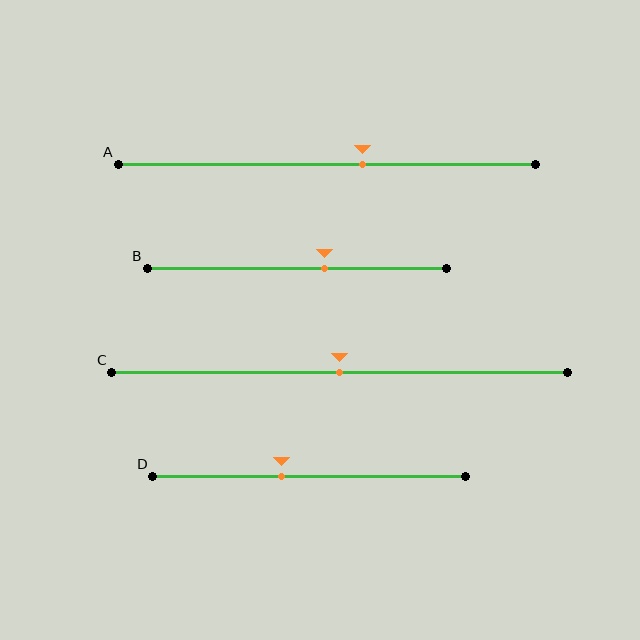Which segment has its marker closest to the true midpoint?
Segment C has its marker closest to the true midpoint.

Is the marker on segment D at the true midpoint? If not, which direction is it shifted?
No, the marker on segment D is shifted to the left by about 9% of the segment length.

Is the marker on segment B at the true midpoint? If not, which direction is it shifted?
No, the marker on segment B is shifted to the right by about 9% of the segment length.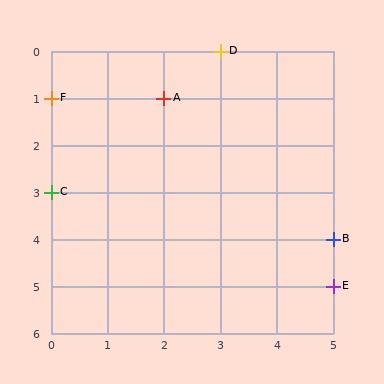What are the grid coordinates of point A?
Point A is at grid coordinates (2, 1).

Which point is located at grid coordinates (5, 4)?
Point B is at (5, 4).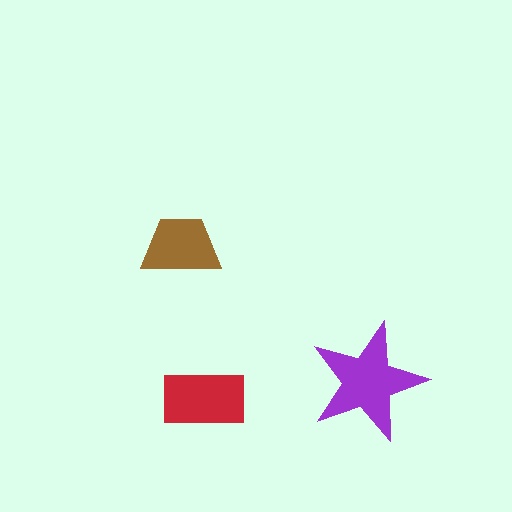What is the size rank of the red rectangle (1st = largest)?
2nd.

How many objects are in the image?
There are 3 objects in the image.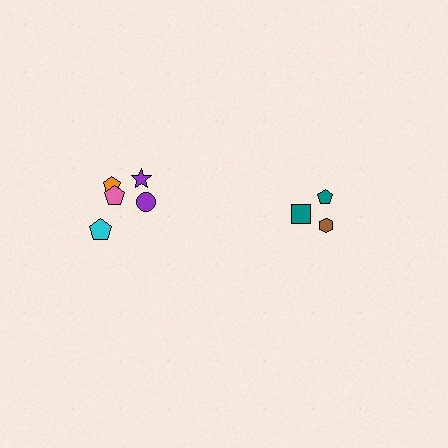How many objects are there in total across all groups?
There are 8 objects.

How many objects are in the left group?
There are 5 objects.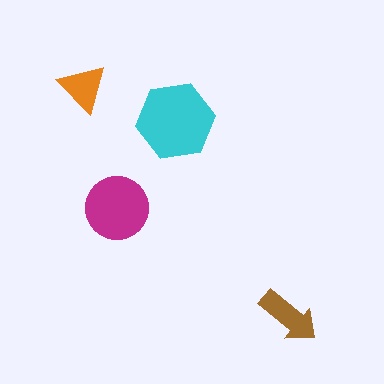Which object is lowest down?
The brown arrow is bottommost.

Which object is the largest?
The cyan hexagon.